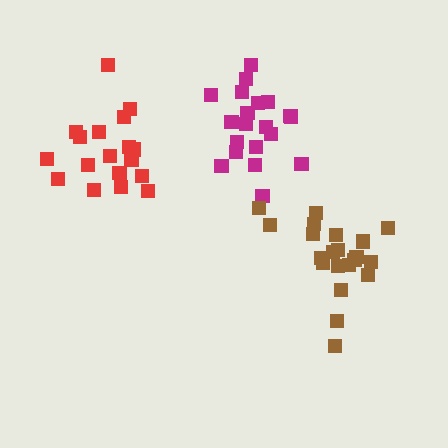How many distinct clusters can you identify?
There are 3 distinct clusters.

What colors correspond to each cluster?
The clusters are colored: magenta, brown, red.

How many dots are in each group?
Group 1: 20 dots, Group 2: 21 dots, Group 3: 19 dots (60 total).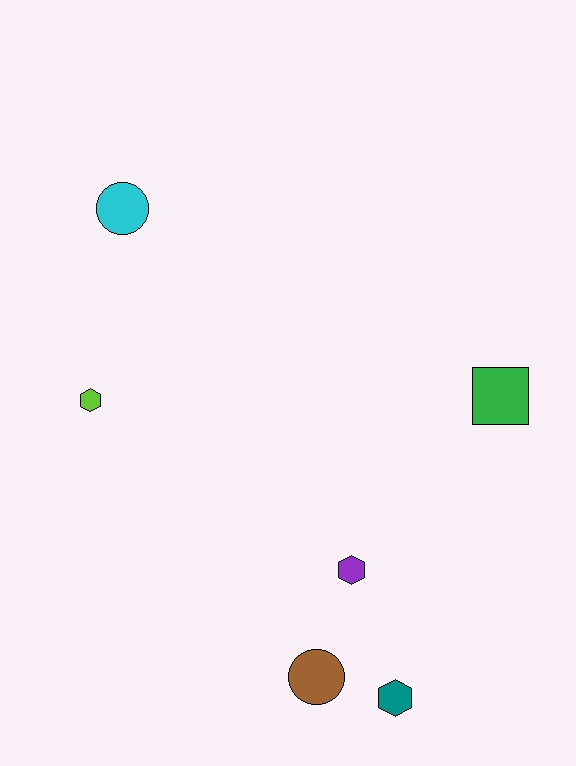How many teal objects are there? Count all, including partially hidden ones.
There is 1 teal object.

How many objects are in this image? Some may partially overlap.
There are 6 objects.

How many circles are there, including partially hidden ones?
There are 2 circles.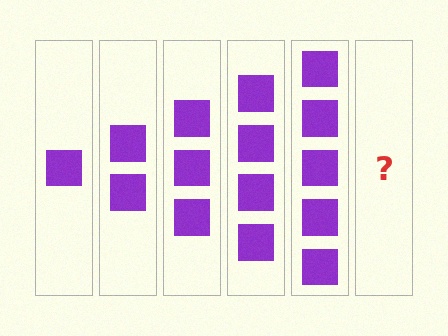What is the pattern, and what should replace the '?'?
The pattern is that each step adds one more square. The '?' should be 6 squares.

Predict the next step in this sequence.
The next step is 6 squares.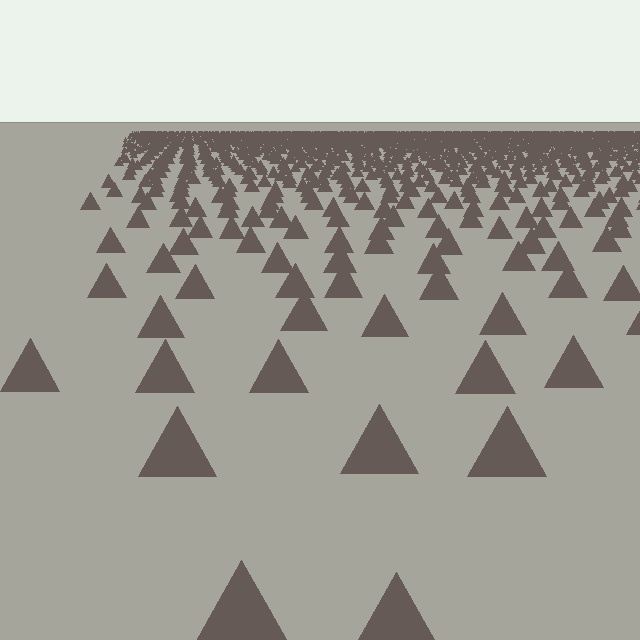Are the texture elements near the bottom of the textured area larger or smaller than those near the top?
Larger. Near the bottom, elements are closer to the viewer and appear at a bigger on-screen size.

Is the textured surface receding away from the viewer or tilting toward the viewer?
The surface is receding away from the viewer. Texture elements get smaller and denser toward the top.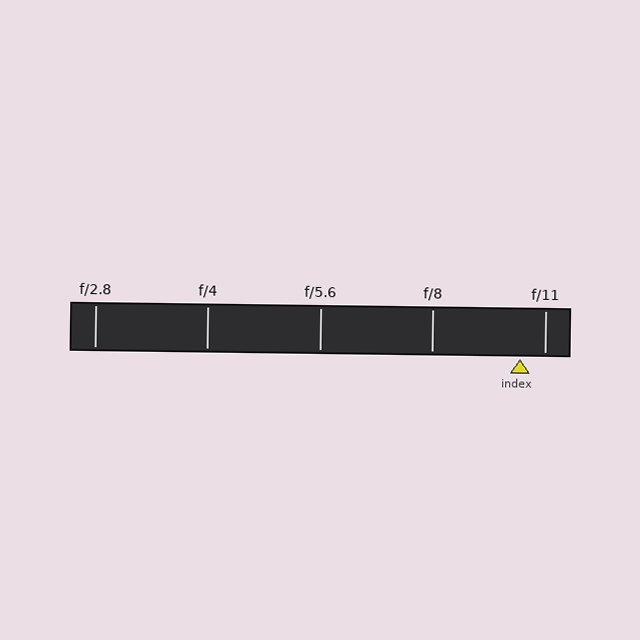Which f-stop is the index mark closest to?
The index mark is closest to f/11.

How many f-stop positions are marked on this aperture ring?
There are 5 f-stop positions marked.